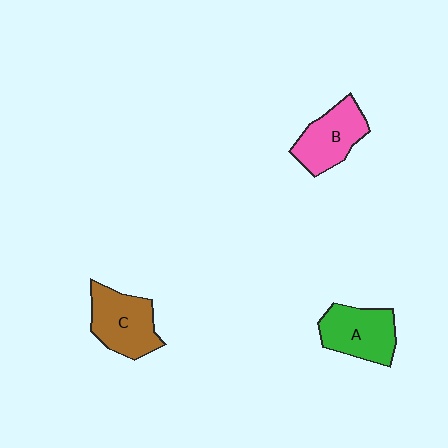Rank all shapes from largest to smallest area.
From largest to smallest: C (brown), A (green), B (pink).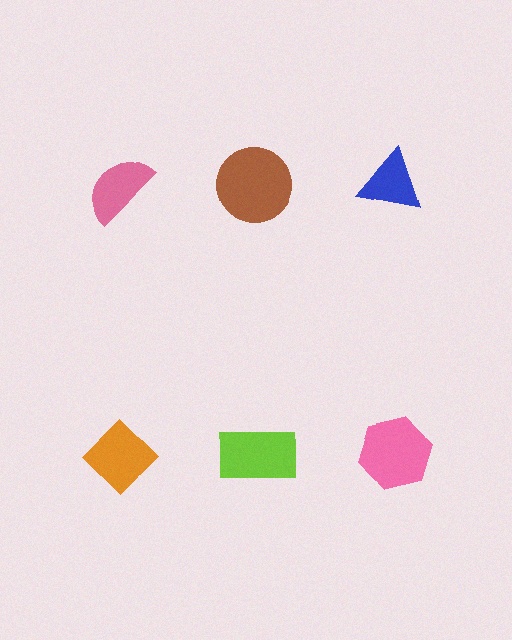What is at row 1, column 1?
A pink semicircle.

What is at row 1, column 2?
A brown circle.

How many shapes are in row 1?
3 shapes.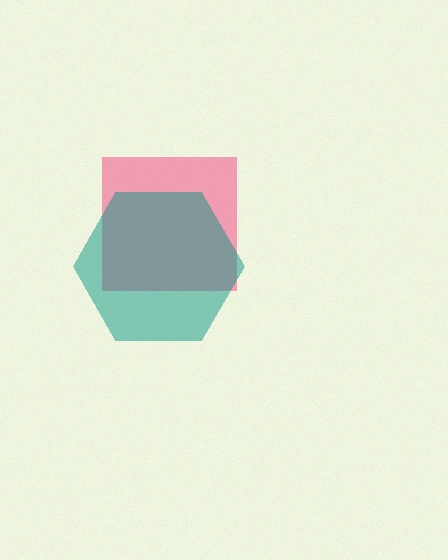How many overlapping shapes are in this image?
There are 2 overlapping shapes in the image.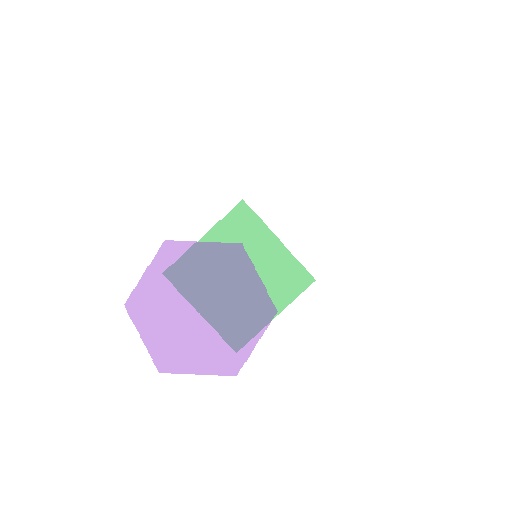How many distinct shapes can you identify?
There are 2 distinct shapes: a green diamond, a purple hexagon.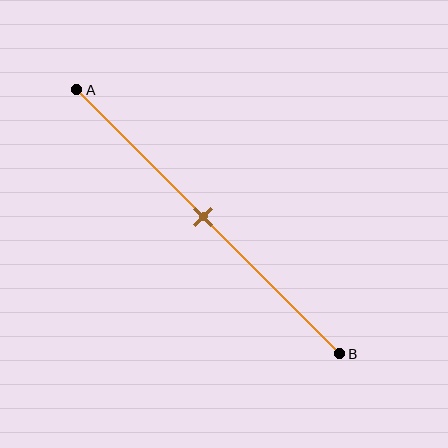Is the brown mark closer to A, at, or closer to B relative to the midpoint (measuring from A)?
The brown mark is approximately at the midpoint of segment AB.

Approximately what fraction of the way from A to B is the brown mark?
The brown mark is approximately 50% of the way from A to B.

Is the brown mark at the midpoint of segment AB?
Yes, the mark is approximately at the midpoint.